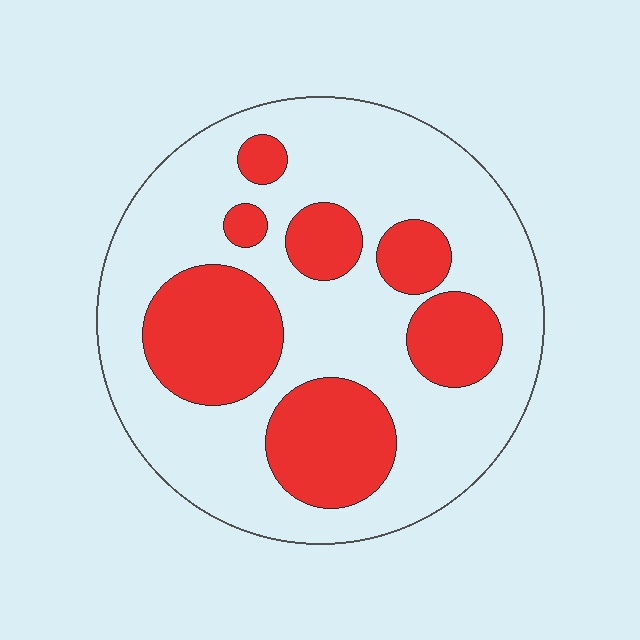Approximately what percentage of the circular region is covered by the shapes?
Approximately 30%.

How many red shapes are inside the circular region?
7.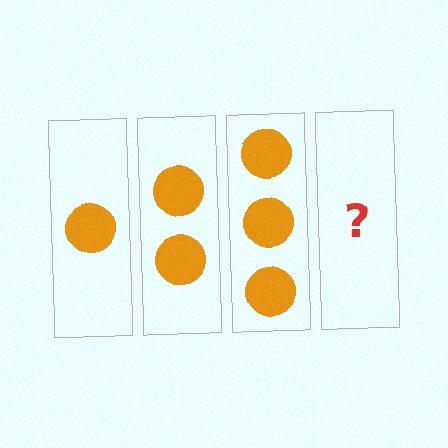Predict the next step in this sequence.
The next step is 4 circles.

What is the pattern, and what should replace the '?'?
The pattern is that each step adds one more circle. The '?' should be 4 circles.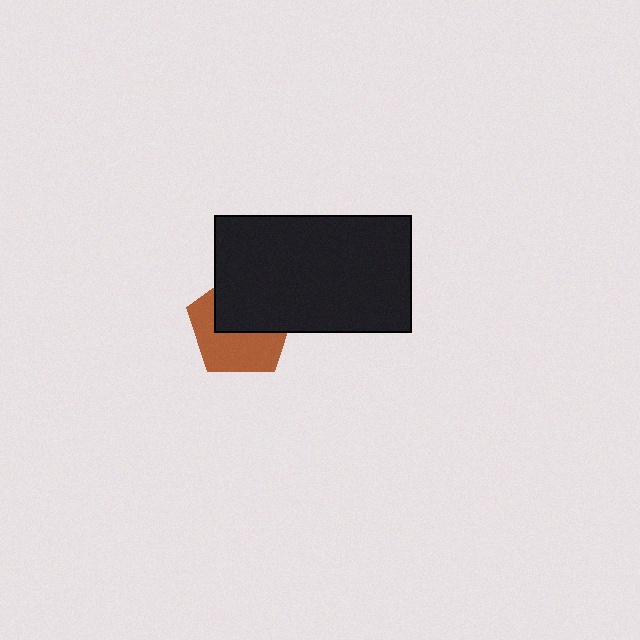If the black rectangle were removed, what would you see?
You would see the complete brown pentagon.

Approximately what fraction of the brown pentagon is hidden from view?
Roughly 50% of the brown pentagon is hidden behind the black rectangle.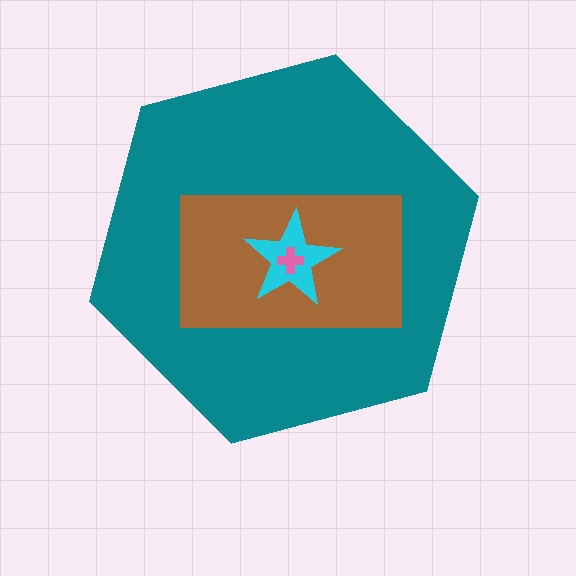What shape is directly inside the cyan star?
The pink cross.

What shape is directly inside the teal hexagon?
The brown rectangle.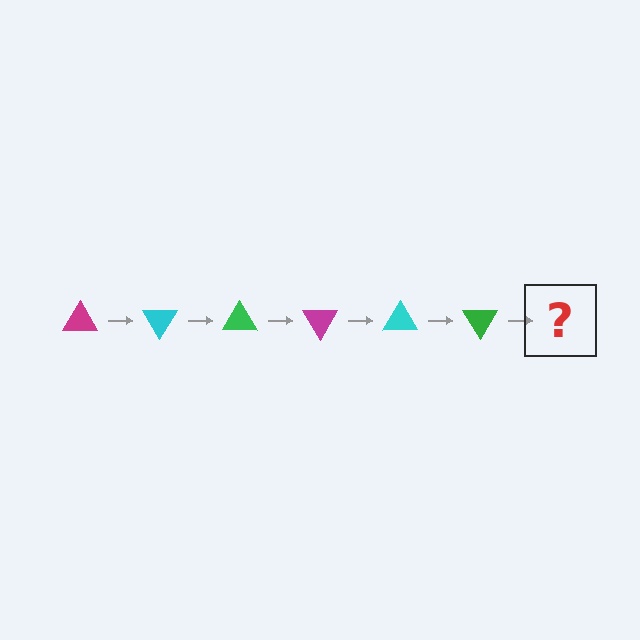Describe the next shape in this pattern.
It should be a magenta triangle, rotated 360 degrees from the start.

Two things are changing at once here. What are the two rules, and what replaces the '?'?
The two rules are that it rotates 60 degrees each step and the color cycles through magenta, cyan, and green. The '?' should be a magenta triangle, rotated 360 degrees from the start.